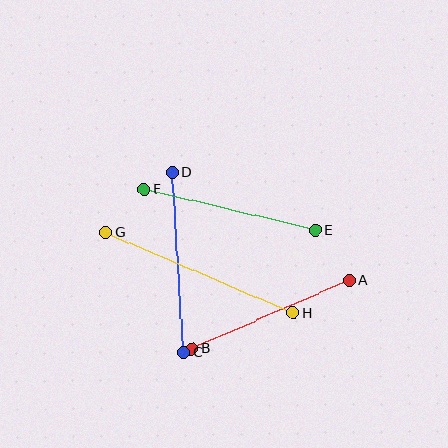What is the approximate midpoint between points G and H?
The midpoint is at approximately (200, 272) pixels.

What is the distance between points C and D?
The distance is approximately 181 pixels.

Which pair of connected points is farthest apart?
Points G and H are farthest apart.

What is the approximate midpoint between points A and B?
The midpoint is at approximately (271, 314) pixels.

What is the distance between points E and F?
The distance is approximately 176 pixels.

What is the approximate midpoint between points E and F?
The midpoint is at approximately (230, 210) pixels.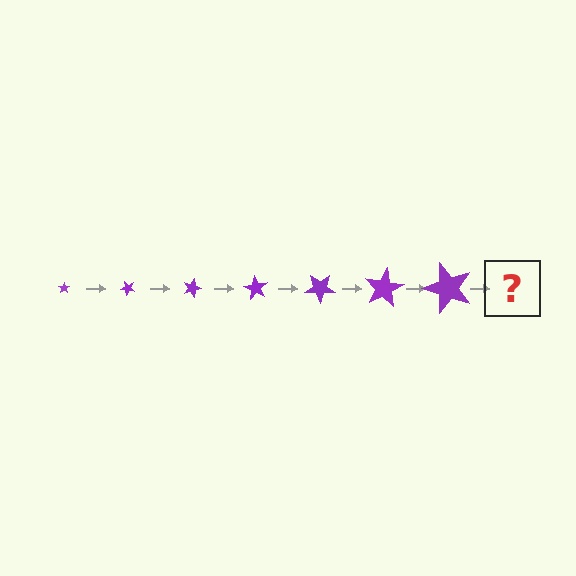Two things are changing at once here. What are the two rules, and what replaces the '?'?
The two rules are that the star grows larger each step and it rotates 45 degrees each step. The '?' should be a star, larger than the previous one and rotated 315 degrees from the start.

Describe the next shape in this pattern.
It should be a star, larger than the previous one and rotated 315 degrees from the start.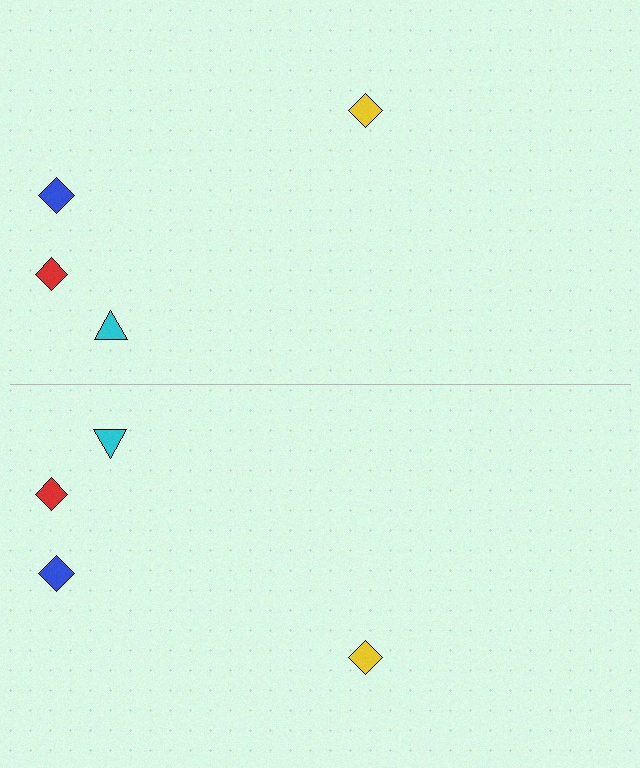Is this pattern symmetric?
Yes, this pattern has bilateral (reflection) symmetry.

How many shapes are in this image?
There are 8 shapes in this image.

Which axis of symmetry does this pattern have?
The pattern has a horizontal axis of symmetry running through the center of the image.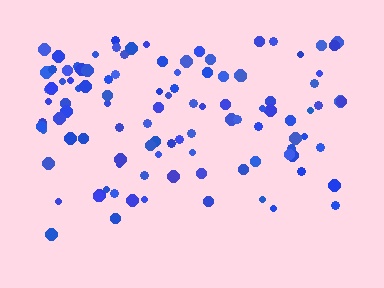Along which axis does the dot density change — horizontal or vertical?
Vertical.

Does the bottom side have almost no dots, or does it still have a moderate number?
Still a moderate number, just noticeably fewer than the top.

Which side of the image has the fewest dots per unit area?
The bottom.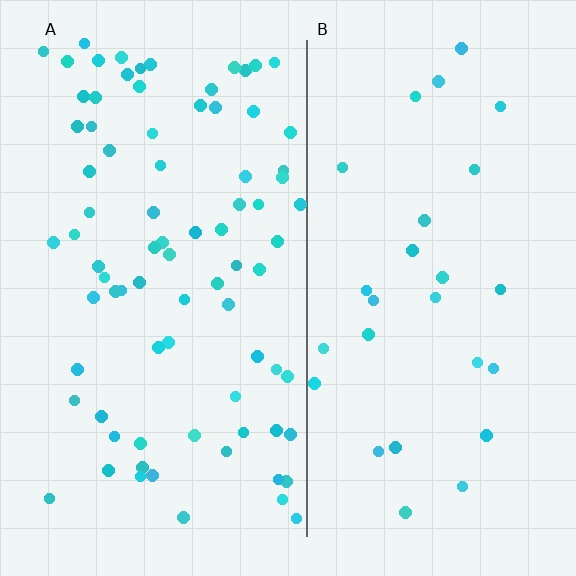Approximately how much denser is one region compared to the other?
Approximately 2.9× — region A over region B.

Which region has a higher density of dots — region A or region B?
A (the left).